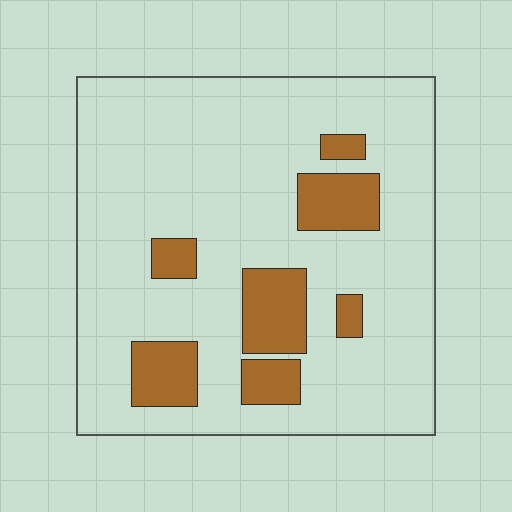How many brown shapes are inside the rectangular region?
7.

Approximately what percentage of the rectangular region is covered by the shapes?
Approximately 15%.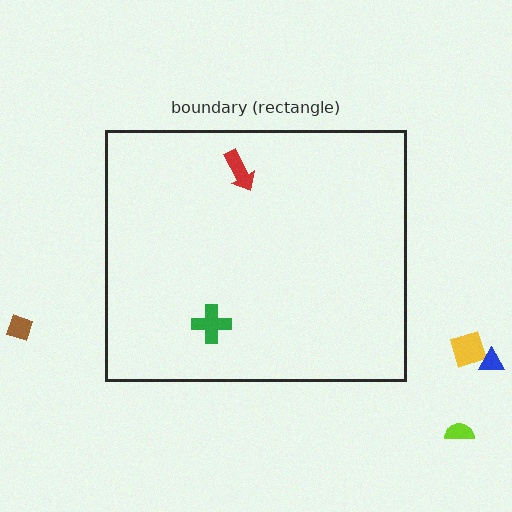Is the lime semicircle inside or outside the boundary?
Outside.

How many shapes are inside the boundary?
2 inside, 4 outside.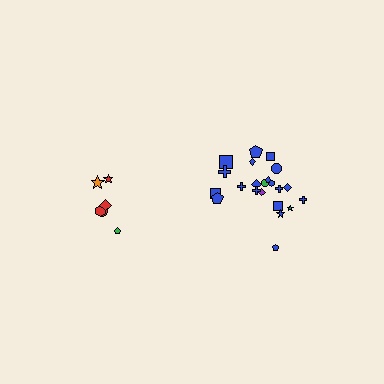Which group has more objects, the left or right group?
The right group.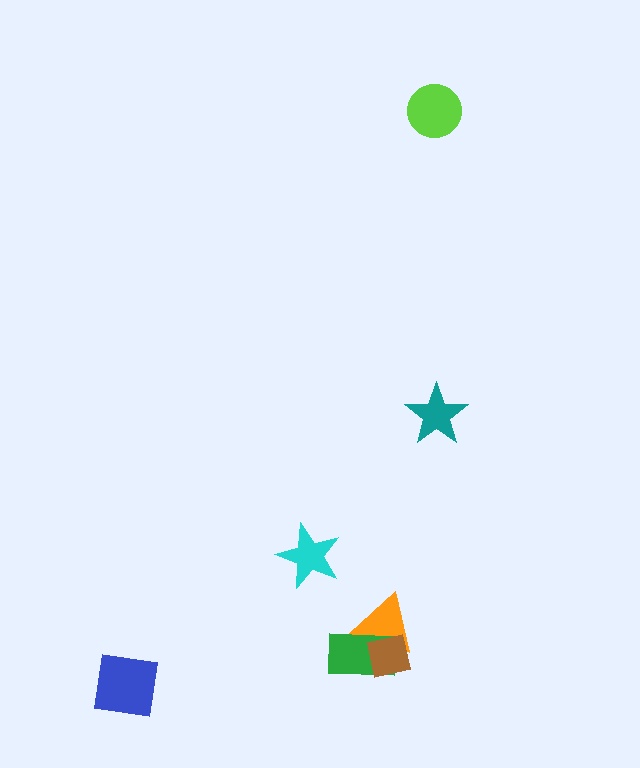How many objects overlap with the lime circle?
0 objects overlap with the lime circle.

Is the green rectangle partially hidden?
Yes, it is partially covered by another shape.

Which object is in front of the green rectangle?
The brown square is in front of the green rectangle.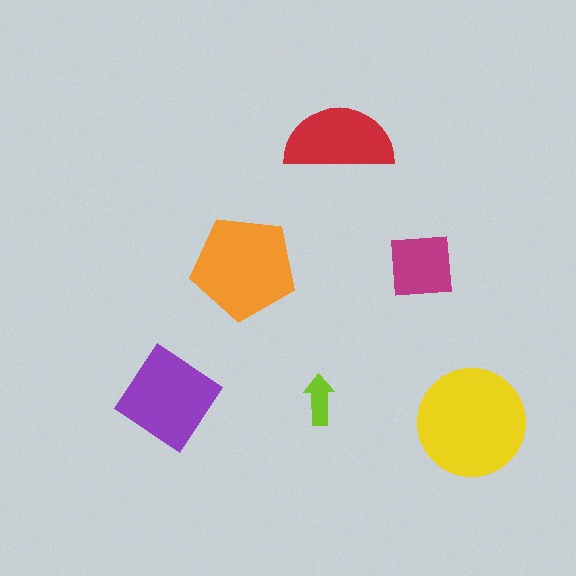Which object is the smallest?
The lime arrow.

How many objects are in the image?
There are 6 objects in the image.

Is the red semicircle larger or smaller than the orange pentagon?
Smaller.